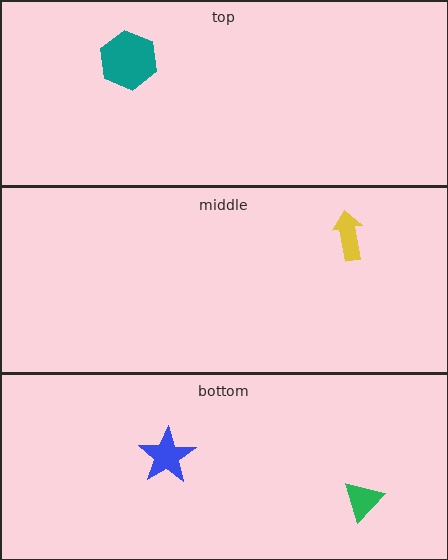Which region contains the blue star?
The bottom region.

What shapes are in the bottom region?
The blue star, the green triangle.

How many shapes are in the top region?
1.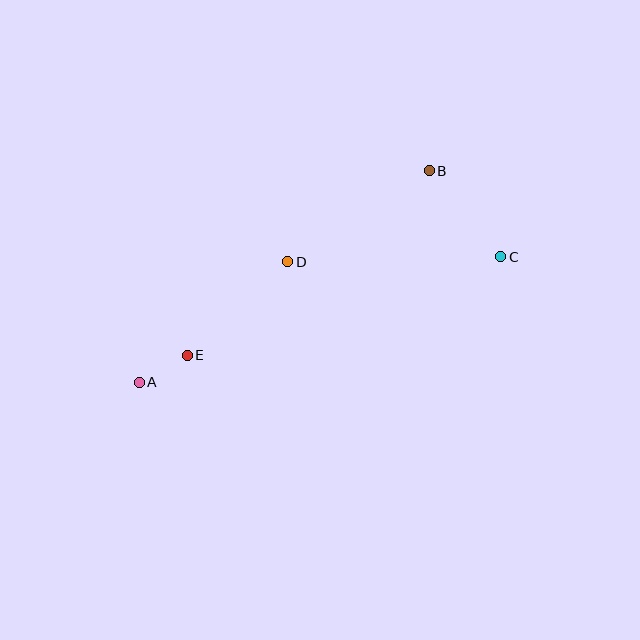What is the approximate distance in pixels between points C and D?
The distance between C and D is approximately 213 pixels.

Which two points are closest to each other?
Points A and E are closest to each other.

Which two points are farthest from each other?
Points A and C are farthest from each other.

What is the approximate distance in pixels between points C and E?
The distance between C and E is approximately 329 pixels.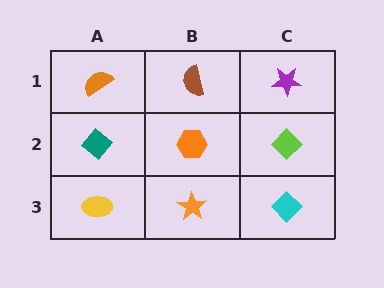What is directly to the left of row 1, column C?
A brown semicircle.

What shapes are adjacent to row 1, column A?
A teal diamond (row 2, column A), a brown semicircle (row 1, column B).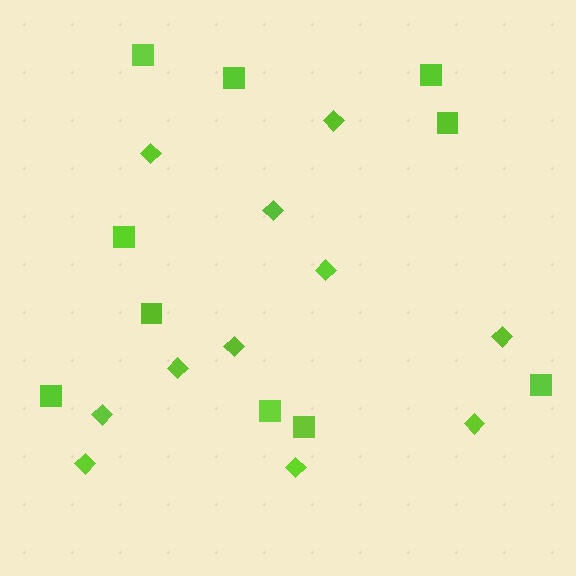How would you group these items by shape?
There are 2 groups: one group of diamonds (11) and one group of squares (10).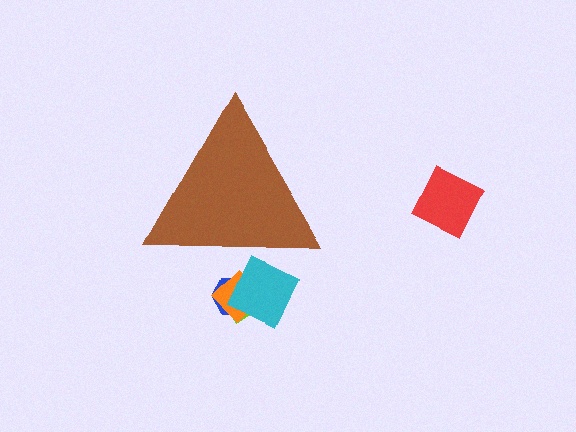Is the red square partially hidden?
No, the red square is fully visible.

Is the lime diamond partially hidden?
Yes, the lime diamond is partially hidden behind the brown triangle.